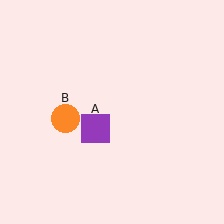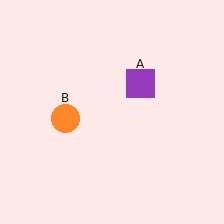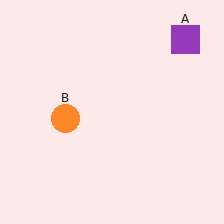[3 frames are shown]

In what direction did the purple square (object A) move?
The purple square (object A) moved up and to the right.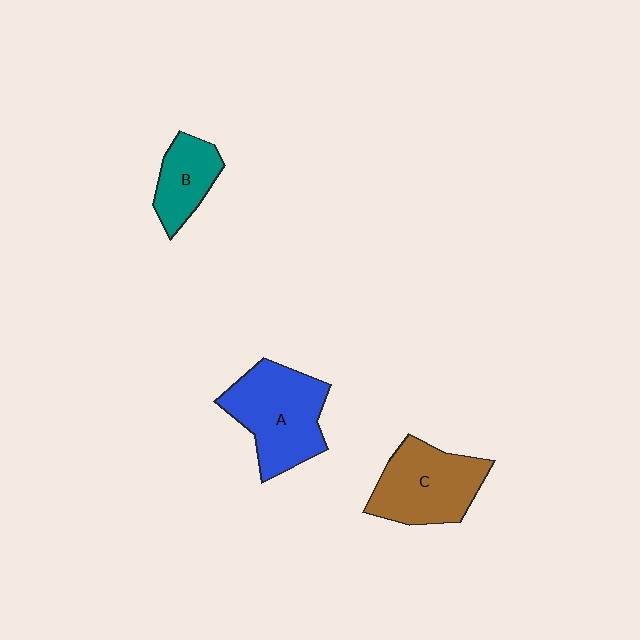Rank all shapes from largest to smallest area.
From largest to smallest: A (blue), C (brown), B (teal).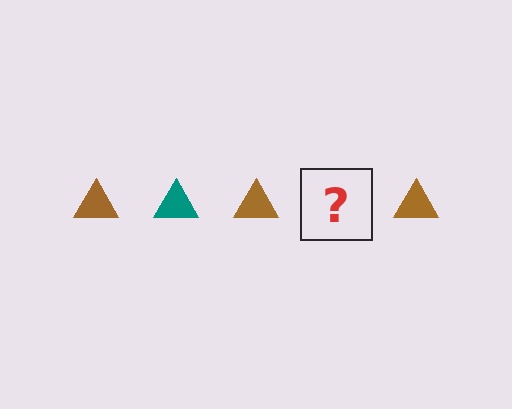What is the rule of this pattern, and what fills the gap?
The rule is that the pattern cycles through brown, teal triangles. The gap should be filled with a teal triangle.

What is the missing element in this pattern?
The missing element is a teal triangle.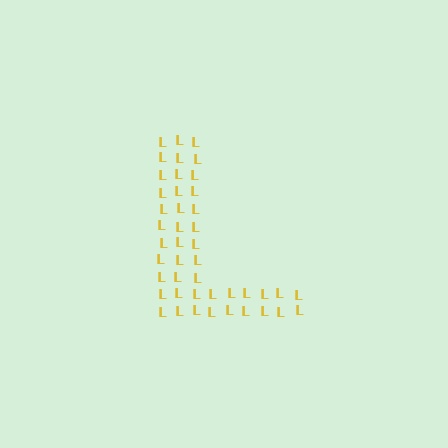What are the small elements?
The small elements are letter L's.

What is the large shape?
The large shape is the letter L.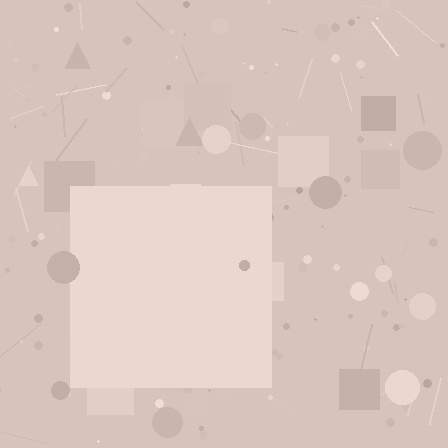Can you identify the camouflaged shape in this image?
The camouflaged shape is a square.